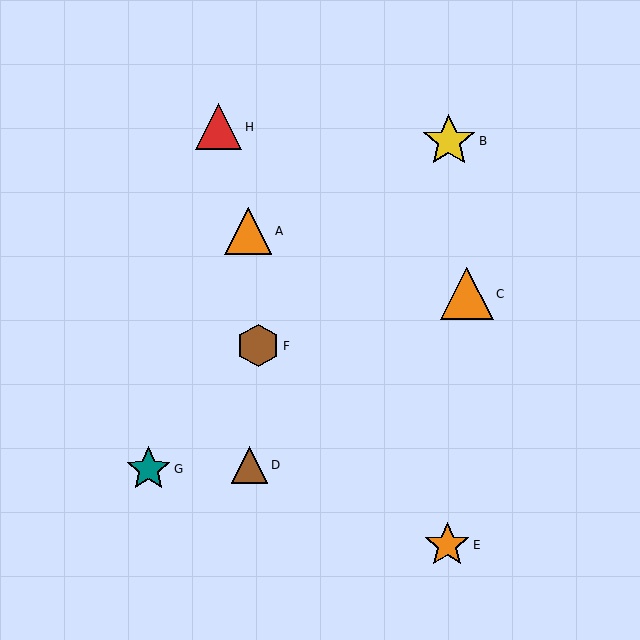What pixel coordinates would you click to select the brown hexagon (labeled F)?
Click at (258, 346) to select the brown hexagon F.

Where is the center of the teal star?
The center of the teal star is at (148, 469).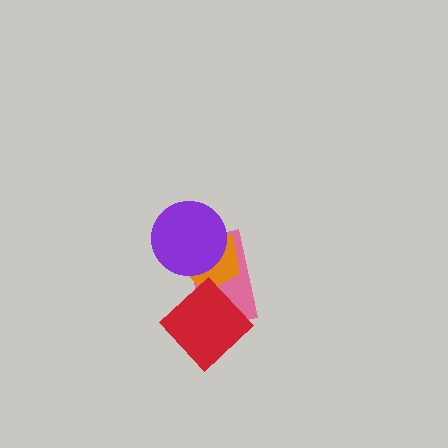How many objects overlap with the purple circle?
2 objects overlap with the purple circle.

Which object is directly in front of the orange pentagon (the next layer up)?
The purple circle is directly in front of the orange pentagon.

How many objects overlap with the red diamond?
2 objects overlap with the red diamond.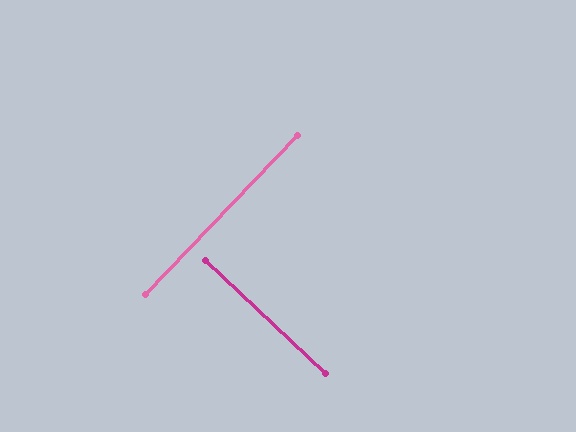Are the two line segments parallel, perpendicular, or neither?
Perpendicular — they meet at approximately 90°.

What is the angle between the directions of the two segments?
Approximately 90 degrees.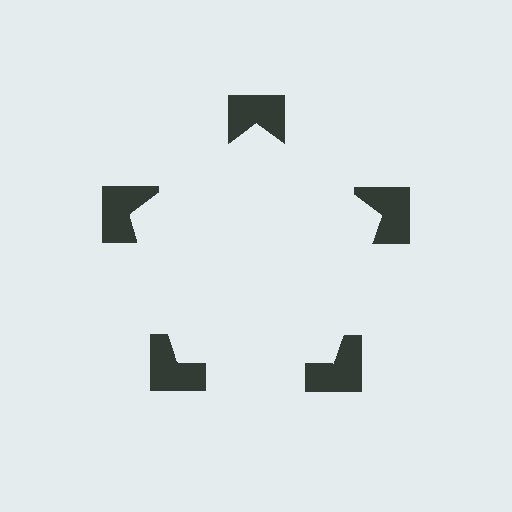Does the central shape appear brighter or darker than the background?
It typically appears slightly brighter than the background, even though no actual brightness change is drawn.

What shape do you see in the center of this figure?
An illusory pentagon — its edges are inferred from the aligned wedge cuts in the notched squares, not physically drawn.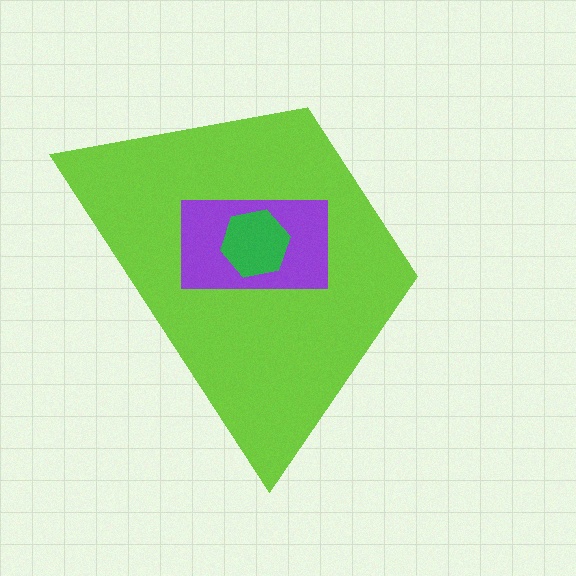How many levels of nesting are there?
3.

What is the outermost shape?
The lime trapezoid.